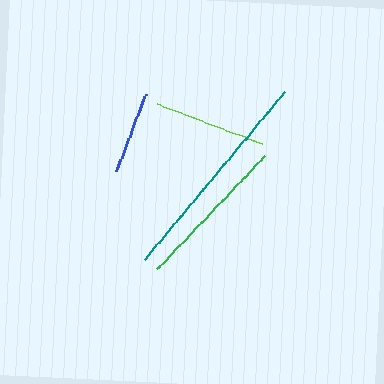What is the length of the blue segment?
The blue segment is approximately 83 pixels long.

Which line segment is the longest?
The teal line is the longest at approximately 219 pixels.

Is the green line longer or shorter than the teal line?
The teal line is longer than the green line.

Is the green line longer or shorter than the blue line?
The green line is longer than the blue line.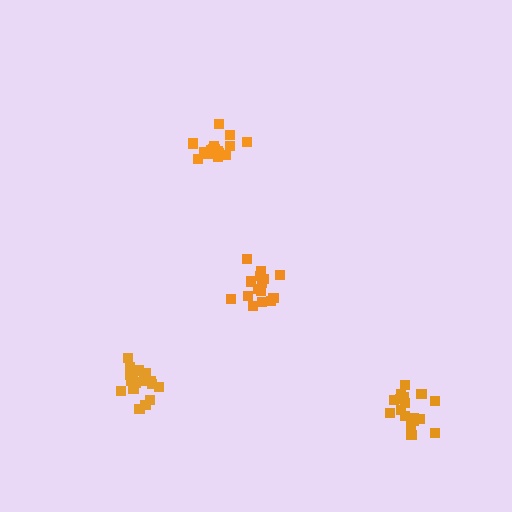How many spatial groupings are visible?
There are 4 spatial groupings.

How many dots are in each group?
Group 1: 16 dots, Group 2: 18 dots, Group 3: 18 dots, Group 4: 17 dots (69 total).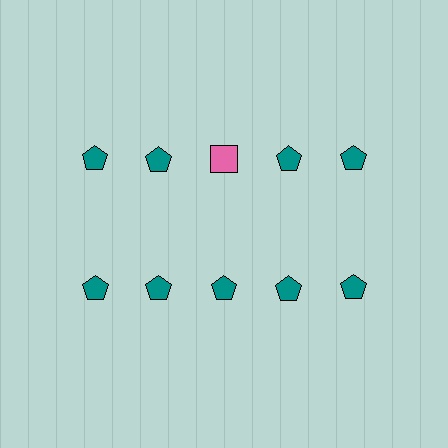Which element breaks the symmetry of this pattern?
The pink square in the top row, center column breaks the symmetry. All other shapes are teal pentagons.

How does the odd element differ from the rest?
It differs in both color (pink instead of teal) and shape (square instead of pentagon).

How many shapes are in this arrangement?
There are 10 shapes arranged in a grid pattern.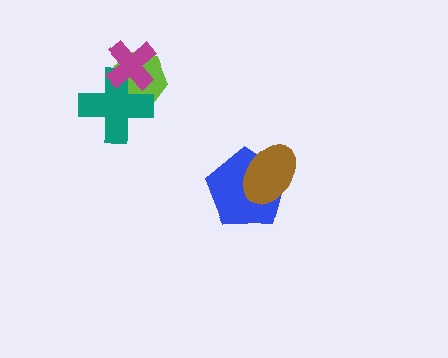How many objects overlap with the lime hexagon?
2 objects overlap with the lime hexagon.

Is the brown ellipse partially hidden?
No, no other shape covers it.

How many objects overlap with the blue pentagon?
1 object overlaps with the blue pentagon.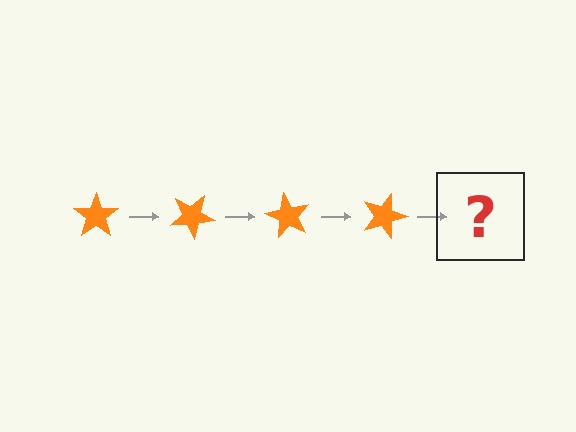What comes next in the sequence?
The next element should be an orange star rotated 120 degrees.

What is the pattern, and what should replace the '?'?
The pattern is that the star rotates 30 degrees each step. The '?' should be an orange star rotated 120 degrees.